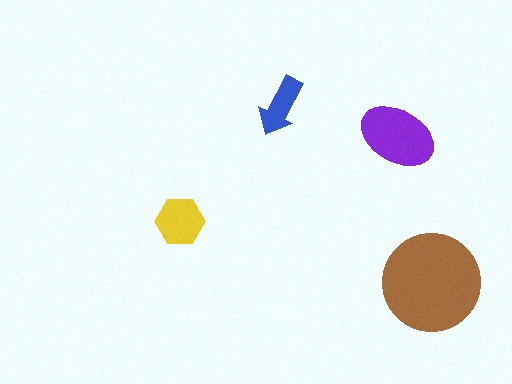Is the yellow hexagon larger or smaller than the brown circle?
Smaller.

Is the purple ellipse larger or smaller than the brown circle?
Smaller.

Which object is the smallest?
The blue arrow.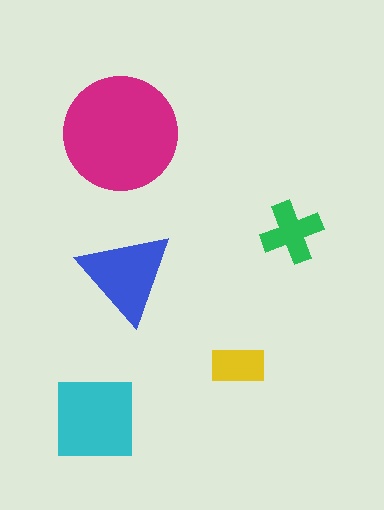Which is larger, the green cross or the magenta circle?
The magenta circle.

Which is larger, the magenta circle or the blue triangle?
The magenta circle.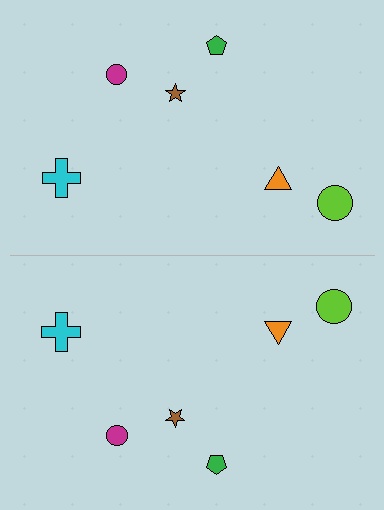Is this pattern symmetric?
Yes, this pattern has bilateral (reflection) symmetry.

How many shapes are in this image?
There are 12 shapes in this image.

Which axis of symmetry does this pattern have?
The pattern has a horizontal axis of symmetry running through the center of the image.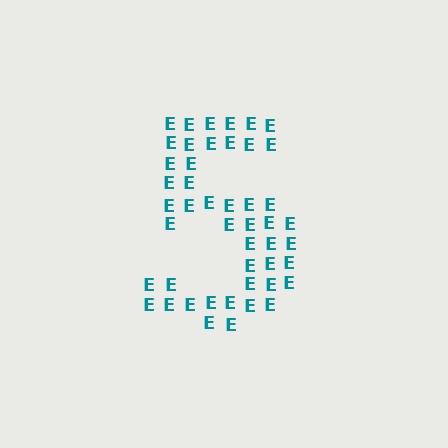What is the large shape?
The large shape is the digit 5.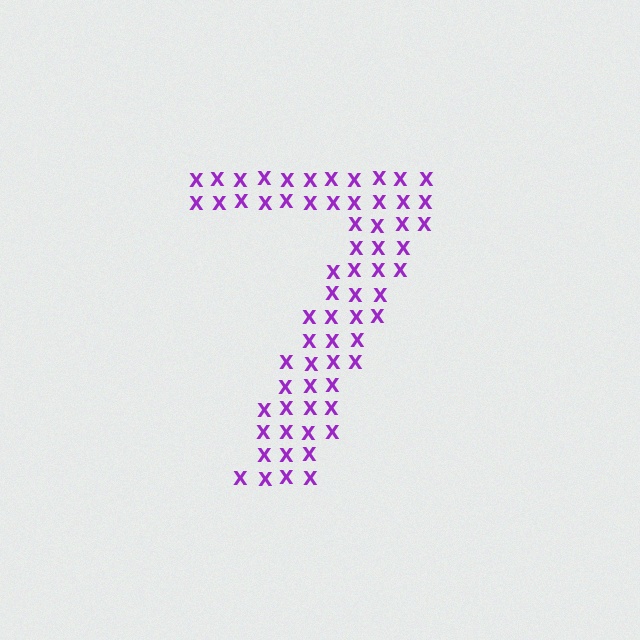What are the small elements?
The small elements are letter X's.